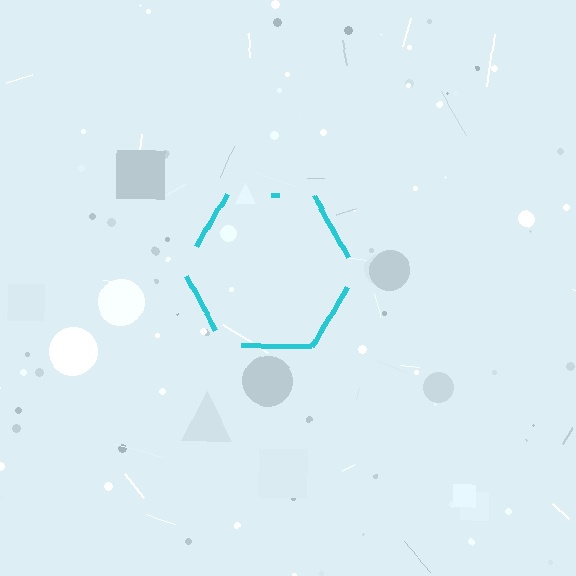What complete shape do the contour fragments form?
The contour fragments form a hexagon.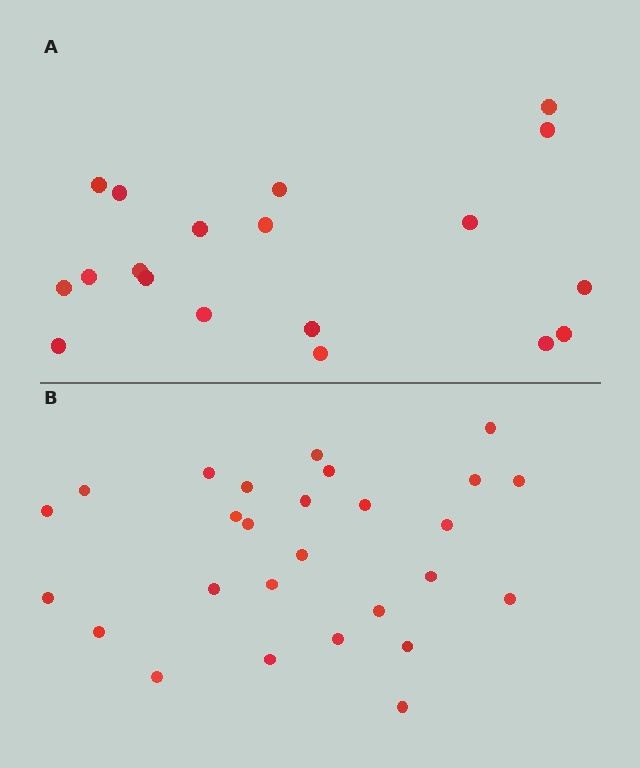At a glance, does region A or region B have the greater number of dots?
Region B (the bottom region) has more dots.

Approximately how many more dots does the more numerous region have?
Region B has roughly 8 or so more dots than region A.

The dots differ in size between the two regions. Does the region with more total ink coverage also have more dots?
No. Region A has more total ink coverage because its dots are larger, but region B actually contains more individual dots. Total area can be misleading — the number of items is what matters here.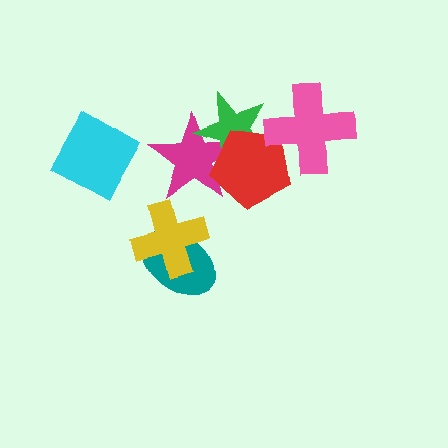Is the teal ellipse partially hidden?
Yes, it is partially covered by another shape.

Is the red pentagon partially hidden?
Yes, it is partially covered by another shape.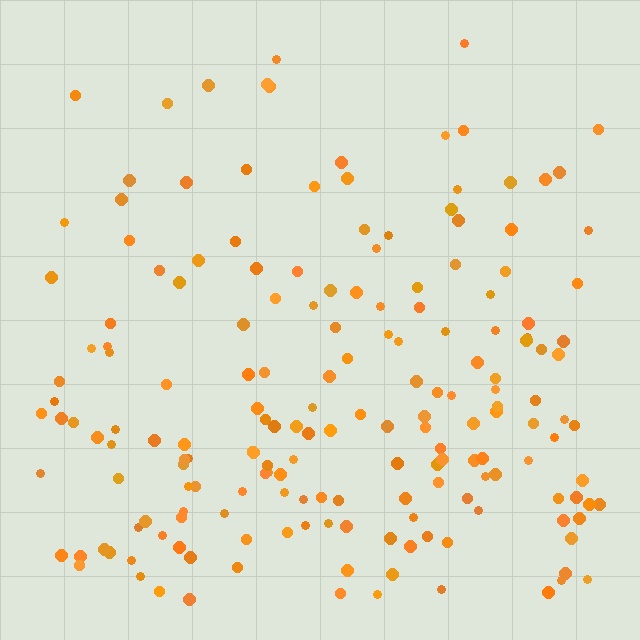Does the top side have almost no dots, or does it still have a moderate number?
Still a moderate number, just noticeably fewer than the bottom.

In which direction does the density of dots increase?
From top to bottom, with the bottom side densest.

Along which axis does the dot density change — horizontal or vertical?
Vertical.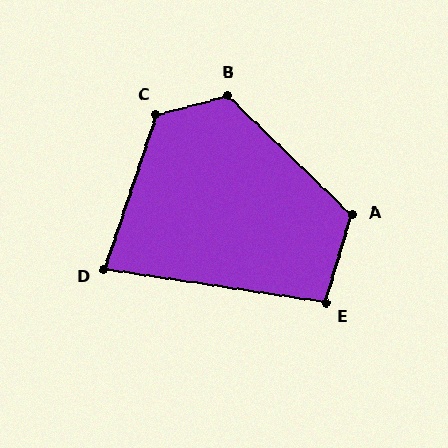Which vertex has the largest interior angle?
C, at approximately 124 degrees.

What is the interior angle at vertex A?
Approximately 117 degrees (obtuse).